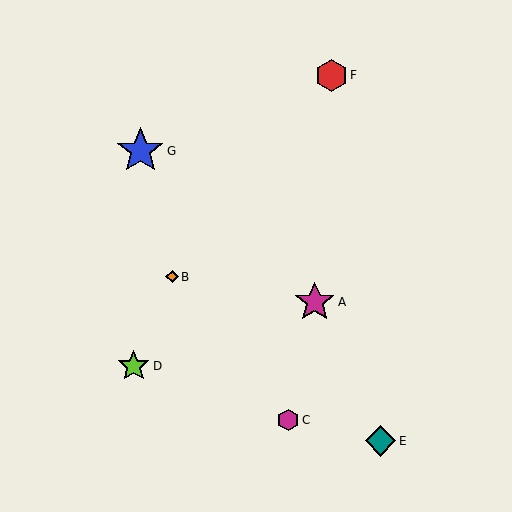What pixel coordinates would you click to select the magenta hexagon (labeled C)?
Click at (288, 420) to select the magenta hexagon C.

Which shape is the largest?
The blue star (labeled G) is the largest.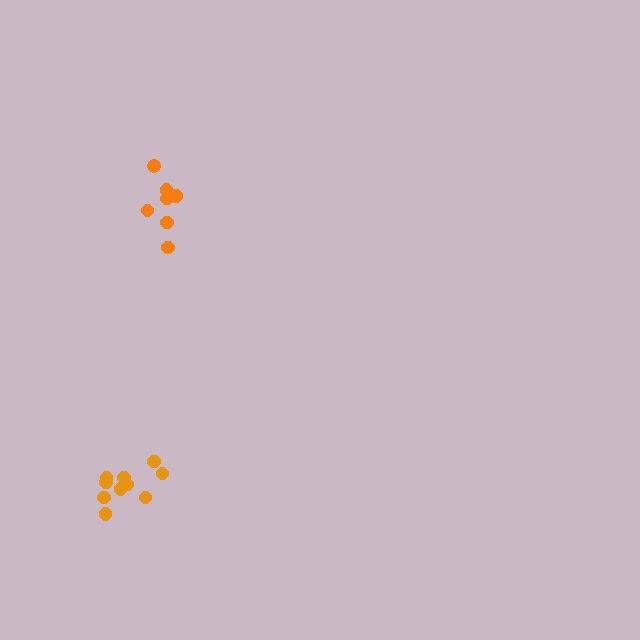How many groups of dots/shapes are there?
There are 2 groups.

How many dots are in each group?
Group 1: 7 dots, Group 2: 10 dots (17 total).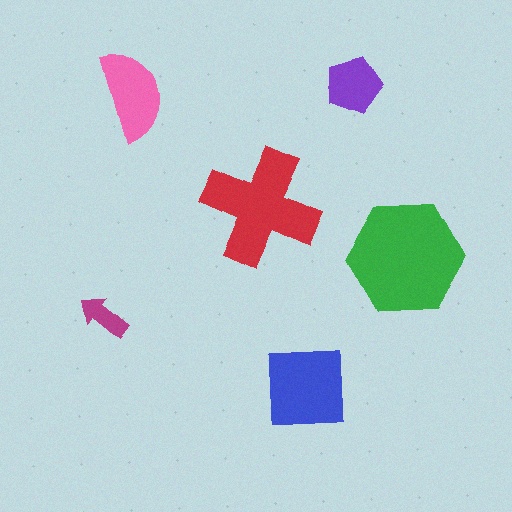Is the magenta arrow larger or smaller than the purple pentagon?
Smaller.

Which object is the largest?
The green hexagon.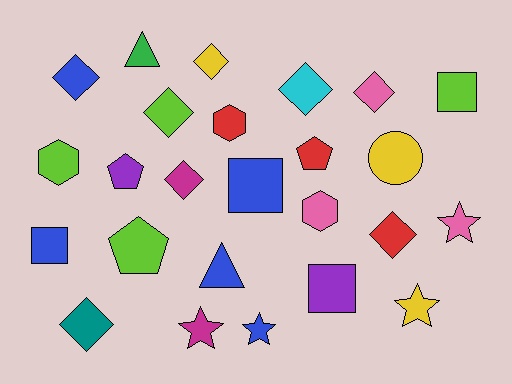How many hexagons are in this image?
There are 3 hexagons.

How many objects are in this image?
There are 25 objects.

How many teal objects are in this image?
There is 1 teal object.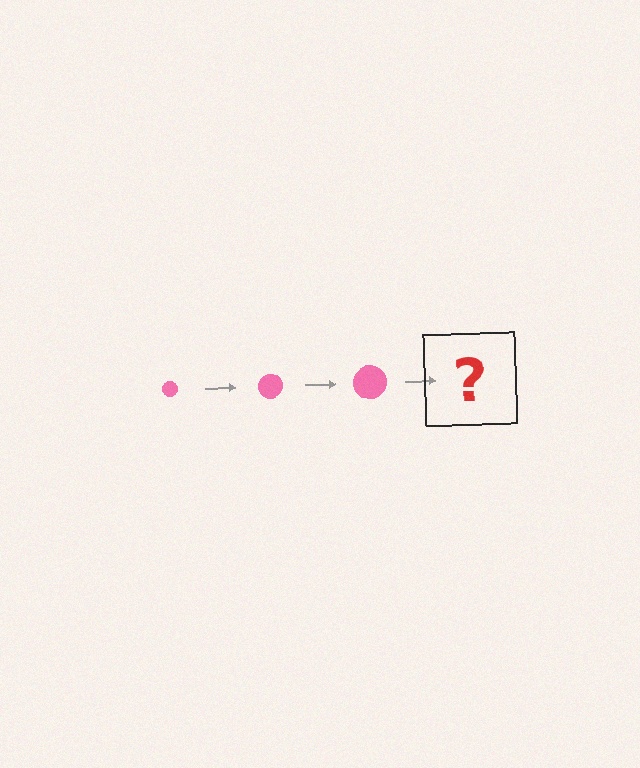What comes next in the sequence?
The next element should be a pink circle, larger than the previous one.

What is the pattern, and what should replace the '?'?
The pattern is that the circle gets progressively larger each step. The '?' should be a pink circle, larger than the previous one.